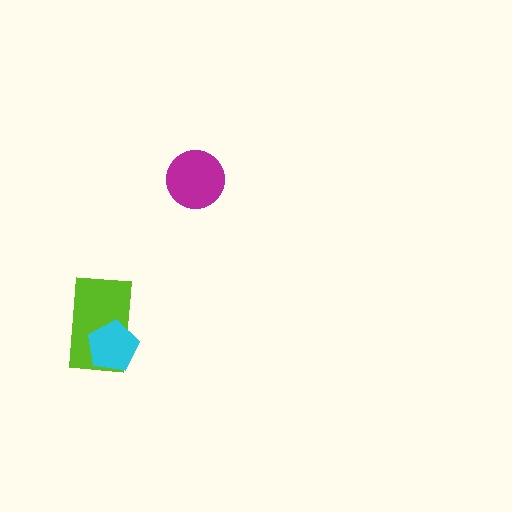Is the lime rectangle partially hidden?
Yes, it is partially covered by another shape.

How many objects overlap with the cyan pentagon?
1 object overlaps with the cyan pentagon.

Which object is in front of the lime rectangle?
The cyan pentagon is in front of the lime rectangle.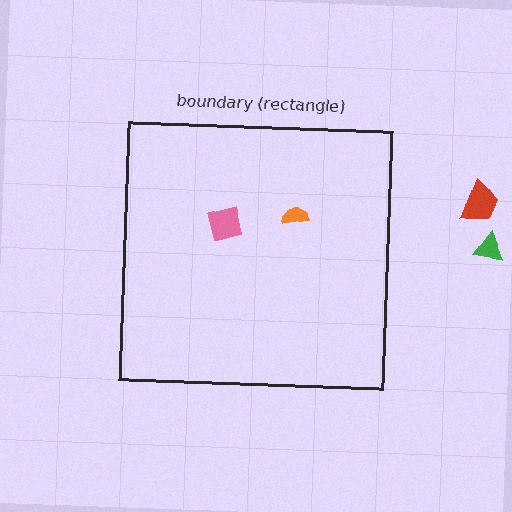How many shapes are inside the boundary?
2 inside, 2 outside.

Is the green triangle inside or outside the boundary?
Outside.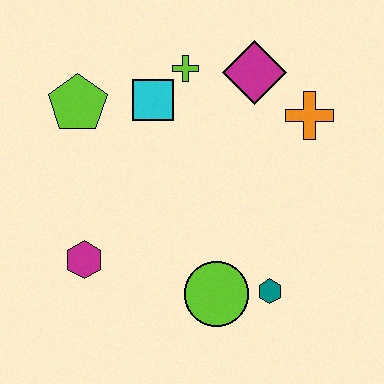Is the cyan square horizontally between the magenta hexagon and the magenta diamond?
Yes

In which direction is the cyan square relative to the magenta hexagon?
The cyan square is above the magenta hexagon.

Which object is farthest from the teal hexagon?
The lime pentagon is farthest from the teal hexagon.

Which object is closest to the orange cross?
The magenta diamond is closest to the orange cross.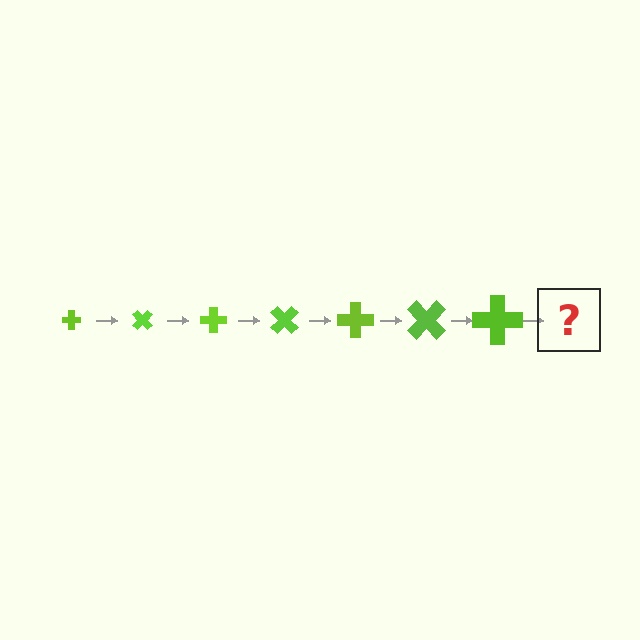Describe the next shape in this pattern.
It should be a cross, larger than the previous one and rotated 315 degrees from the start.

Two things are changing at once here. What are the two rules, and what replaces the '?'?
The two rules are that the cross grows larger each step and it rotates 45 degrees each step. The '?' should be a cross, larger than the previous one and rotated 315 degrees from the start.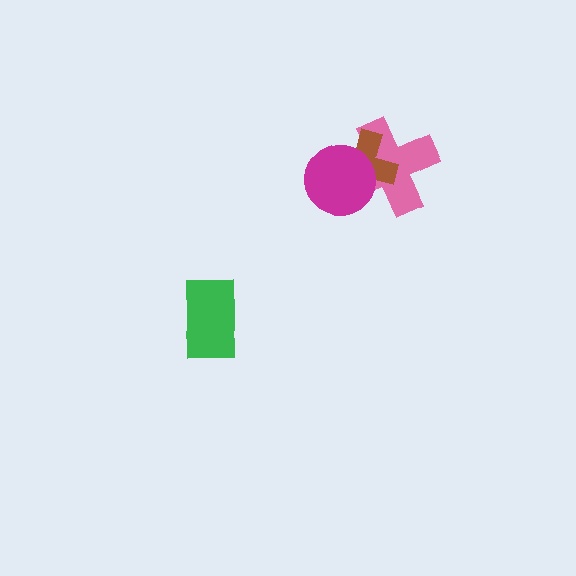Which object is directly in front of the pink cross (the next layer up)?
The brown cross is directly in front of the pink cross.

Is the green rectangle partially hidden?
No, no other shape covers it.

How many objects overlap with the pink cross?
2 objects overlap with the pink cross.